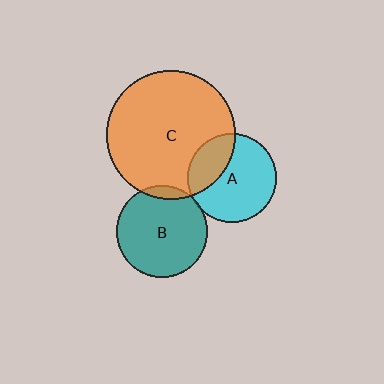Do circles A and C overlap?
Yes.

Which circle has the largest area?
Circle C (orange).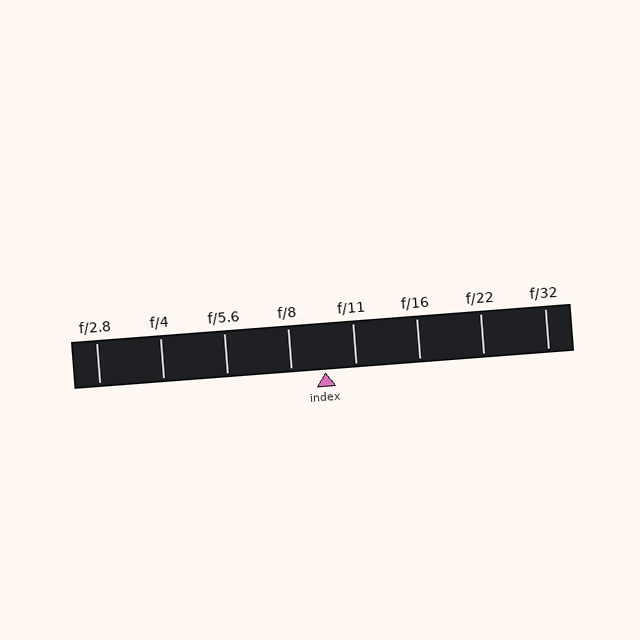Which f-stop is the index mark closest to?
The index mark is closest to f/11.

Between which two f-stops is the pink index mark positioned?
The index mark is between f/8 and f/11.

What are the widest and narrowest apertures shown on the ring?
The widest aperture shown is f/2.8 and the narrowest is f/32.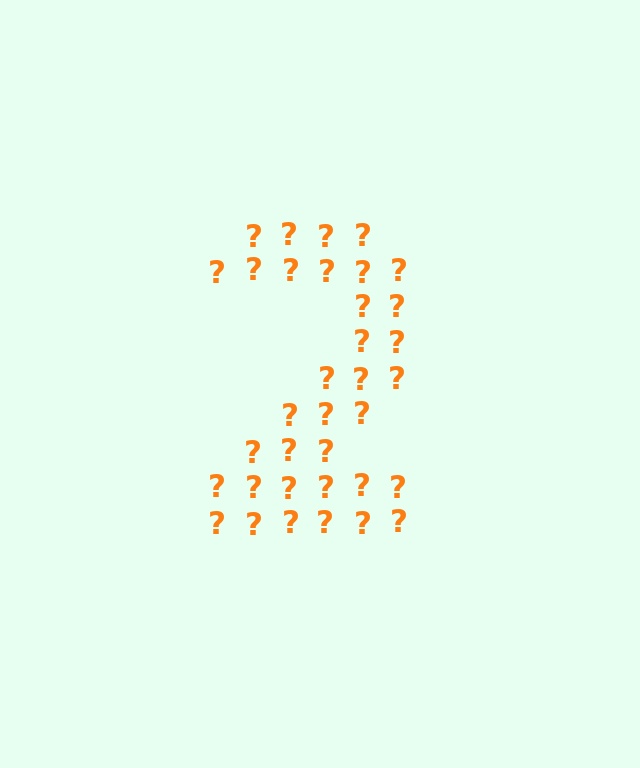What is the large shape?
The large shape is the digit 2.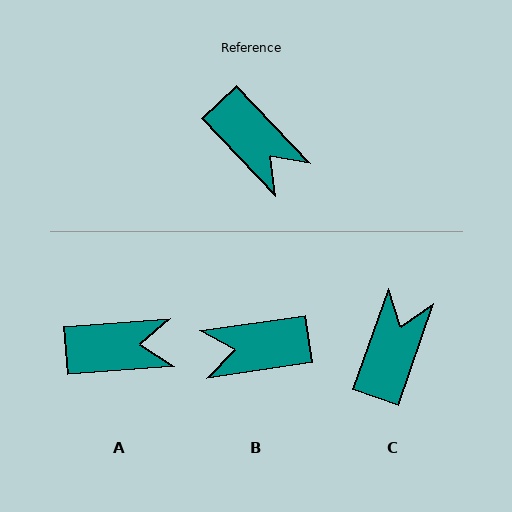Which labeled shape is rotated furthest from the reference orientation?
B, about 125 degrees away.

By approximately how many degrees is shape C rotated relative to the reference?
Approximately 117 degrees counter-clockwise.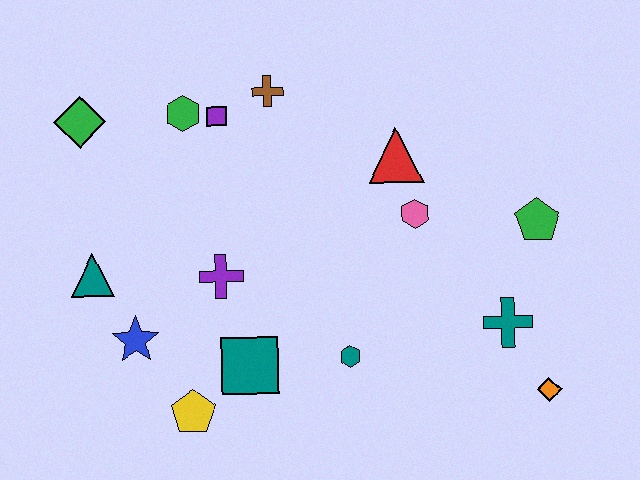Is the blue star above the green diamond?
No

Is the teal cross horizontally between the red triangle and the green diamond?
No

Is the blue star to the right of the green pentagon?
No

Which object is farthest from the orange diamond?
The green diamond is farthest from the orange diamond.